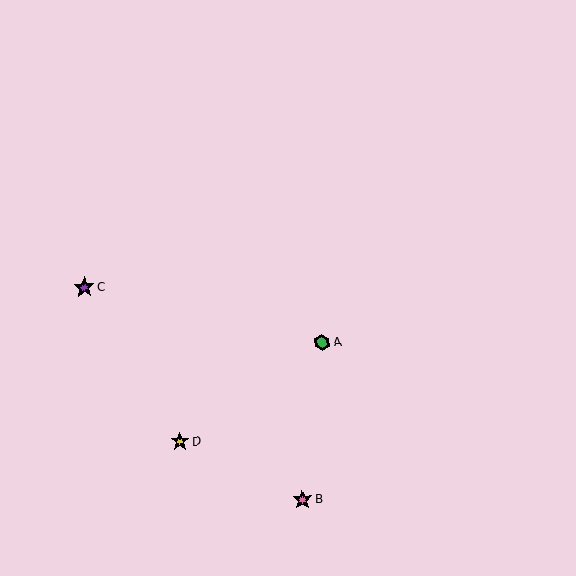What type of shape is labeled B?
Shape B is a pink star.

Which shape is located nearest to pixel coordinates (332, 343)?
The green hexagon (labeled A) at (322, 342) is nearest to that location.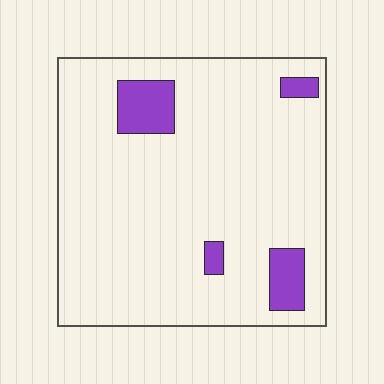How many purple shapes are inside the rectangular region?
4.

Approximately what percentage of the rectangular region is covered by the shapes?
Approximately 10%.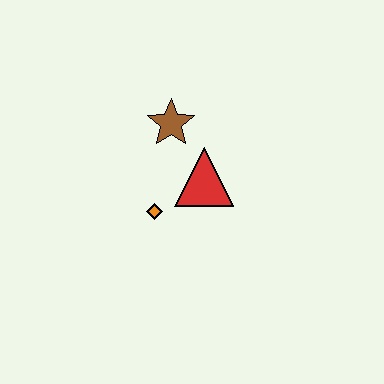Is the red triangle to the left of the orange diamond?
No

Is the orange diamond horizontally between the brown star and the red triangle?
No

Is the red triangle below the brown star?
Yes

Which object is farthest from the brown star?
The orange diamond is farthest from the brown star.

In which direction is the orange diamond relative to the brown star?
The orange diamond is below the brown star.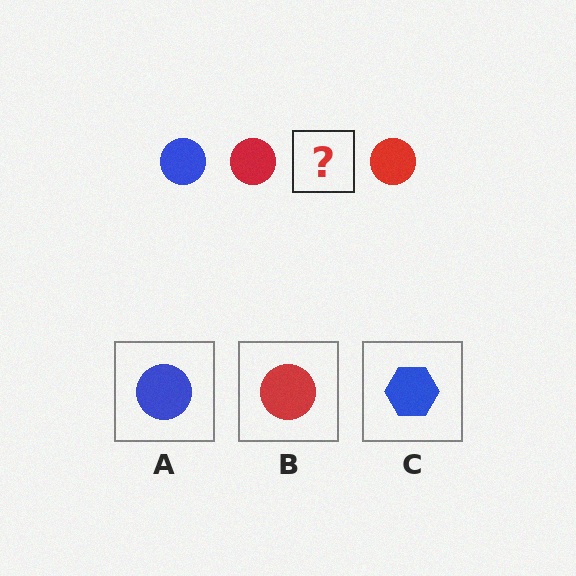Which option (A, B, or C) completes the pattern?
A.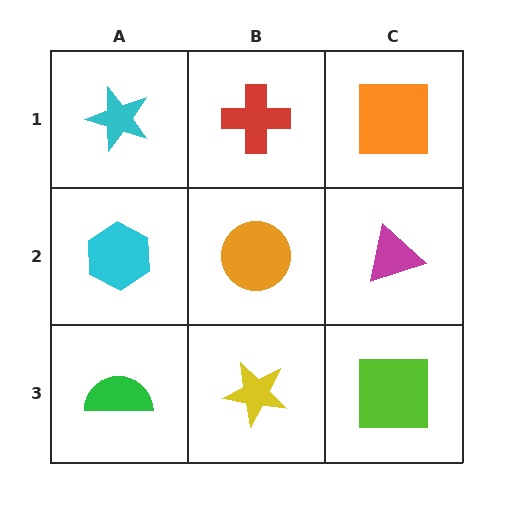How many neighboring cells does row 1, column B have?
3.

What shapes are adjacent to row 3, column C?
A magenta triangle (row 2, column C), a yellow star (row 3, column B).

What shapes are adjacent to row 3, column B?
An orange circle (row 2, column B), a green semicircle (row 3, column A), a lime square (row 3, column C).